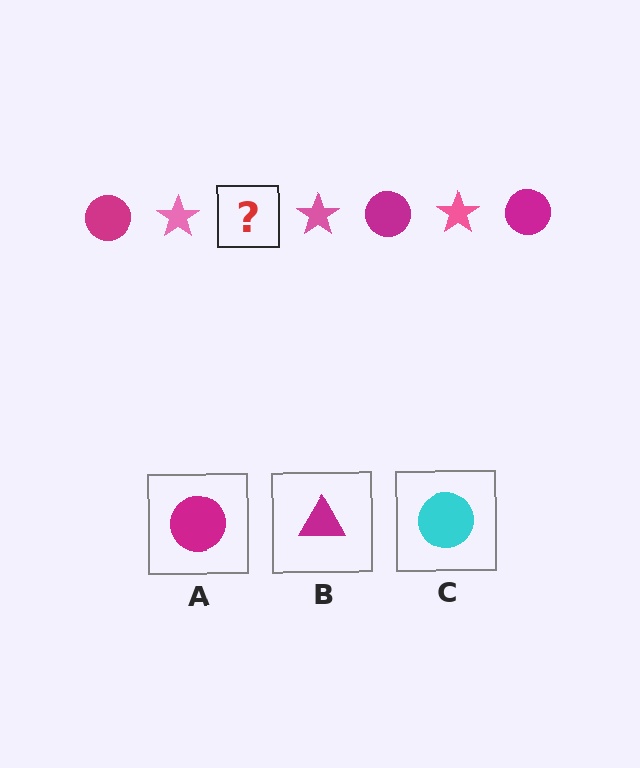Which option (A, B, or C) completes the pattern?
A.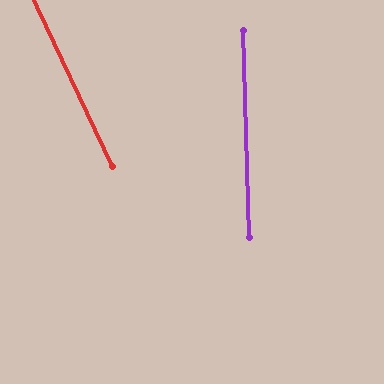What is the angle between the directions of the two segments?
Approximately 23 degrees.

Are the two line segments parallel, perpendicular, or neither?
Neither parallel nor perpendicular — they differ by about 23°.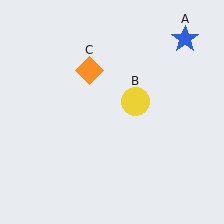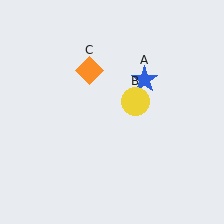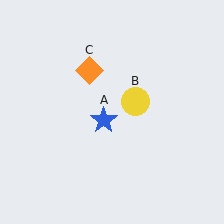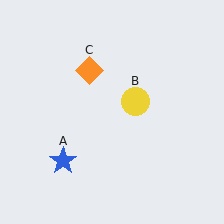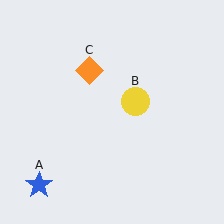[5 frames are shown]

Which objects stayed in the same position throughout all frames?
Yellow circle (object B) and orange diamond (object C) remained stationary.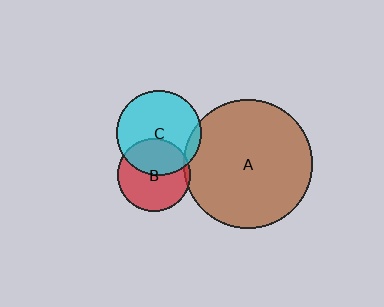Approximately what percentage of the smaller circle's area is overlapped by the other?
Approximately 40%.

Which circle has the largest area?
Circle A (brown).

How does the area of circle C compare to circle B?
Approximately 1.4 times.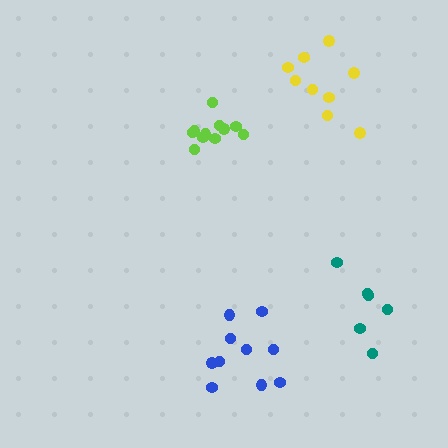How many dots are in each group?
Group 1: 11 dots, Group 2: 6 dots, Group 3: 10 dots, Group 4: 9 dots (36 total).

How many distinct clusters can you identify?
There are 4 distinct clusters.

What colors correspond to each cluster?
The clusters are colored: lime, teal, blue, yellow.